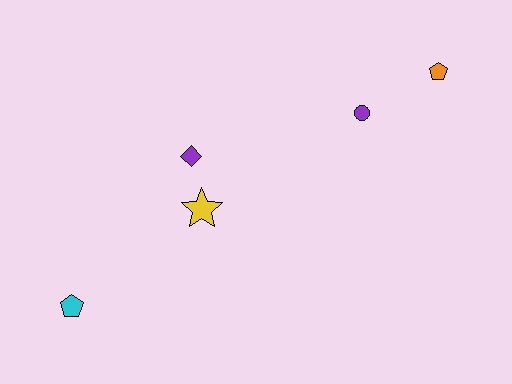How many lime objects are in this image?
There are no lime objects.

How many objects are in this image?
There are 5 objects.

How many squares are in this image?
There are no squares.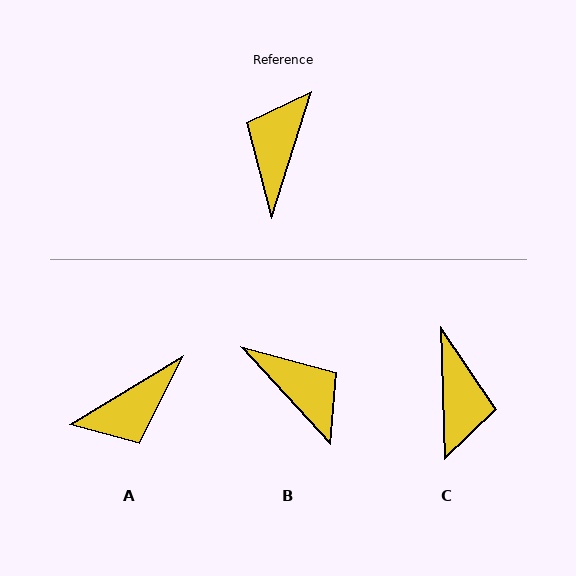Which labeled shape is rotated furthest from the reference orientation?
C, about 161 degrees away.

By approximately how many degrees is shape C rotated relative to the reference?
Approximately 161 degrees clockwise.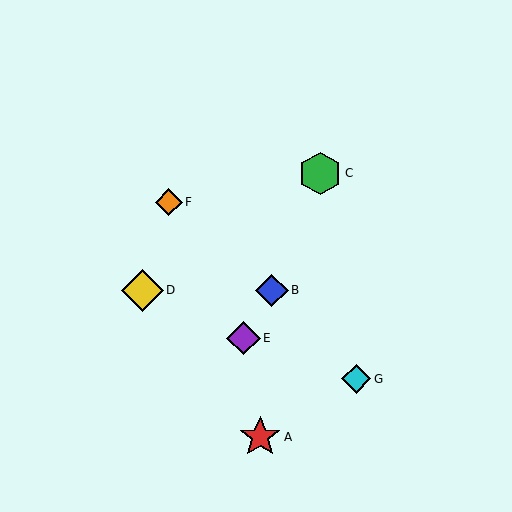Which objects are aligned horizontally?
Objects B, D are aligned horizontally.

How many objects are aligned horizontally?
2 objects (B, D) are aligned horizontally.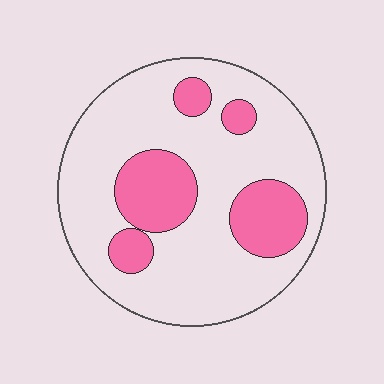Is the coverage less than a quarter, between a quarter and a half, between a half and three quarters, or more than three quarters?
Between a quarter and a half.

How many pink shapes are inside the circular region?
5.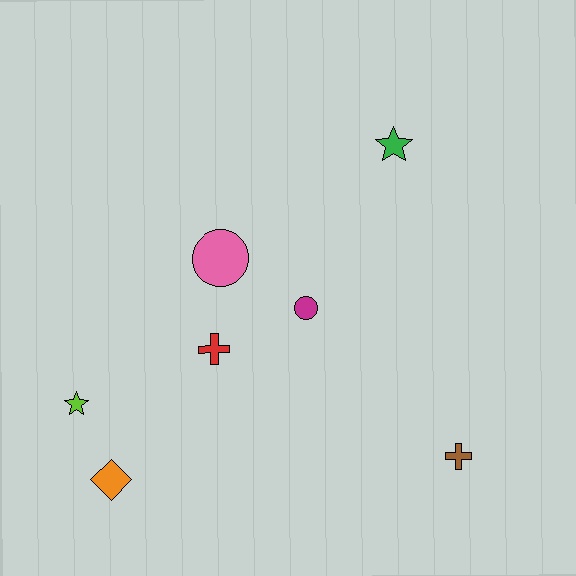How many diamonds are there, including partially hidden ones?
There is 1 diamond.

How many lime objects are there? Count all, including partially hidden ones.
There is 1 lime object.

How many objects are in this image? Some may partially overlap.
There are 7 objects.